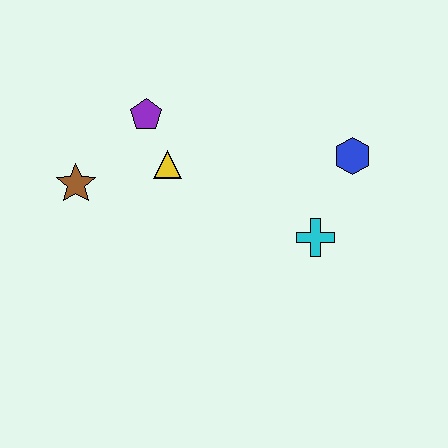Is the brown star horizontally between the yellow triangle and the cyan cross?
No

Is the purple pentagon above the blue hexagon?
Yes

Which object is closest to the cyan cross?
The blue hexagon is closest to the cyan cross.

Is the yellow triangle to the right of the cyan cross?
No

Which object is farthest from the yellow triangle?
The blue hexagon is farthest from the yellow triangle.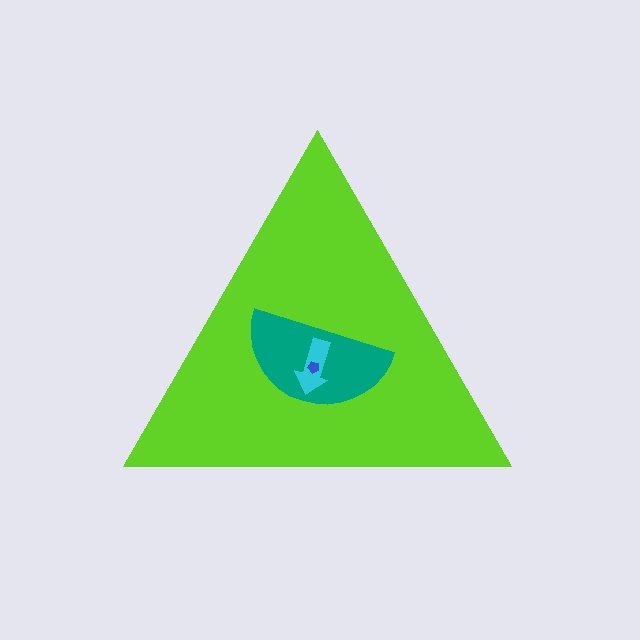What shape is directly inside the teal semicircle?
The cyan arrow.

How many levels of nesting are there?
4.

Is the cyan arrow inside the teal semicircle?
Yes.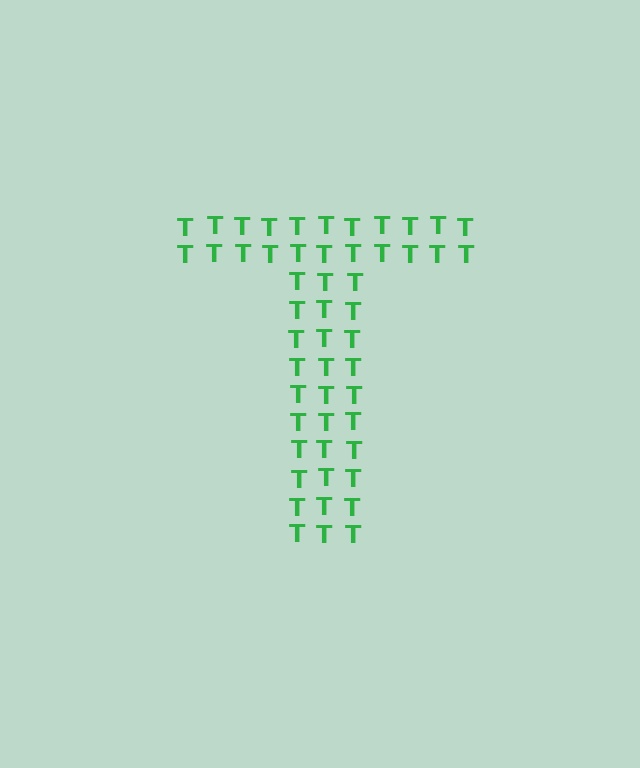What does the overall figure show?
The overall figure shows the letter T.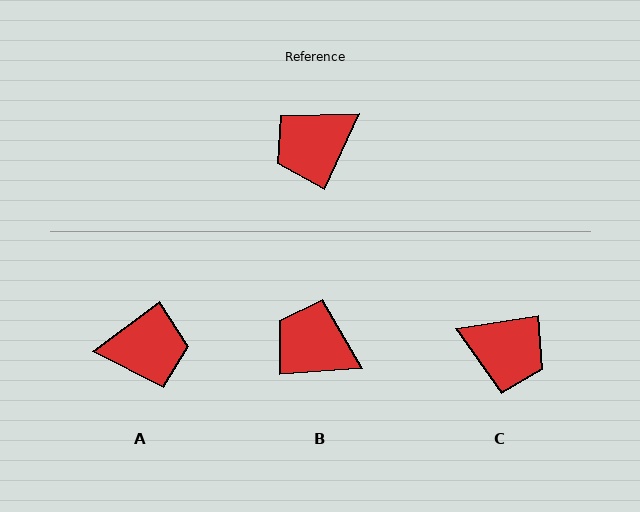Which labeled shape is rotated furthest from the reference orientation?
A, about 152 degrees away.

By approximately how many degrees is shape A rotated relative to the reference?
Approximately 152 degrees counter-clockwise.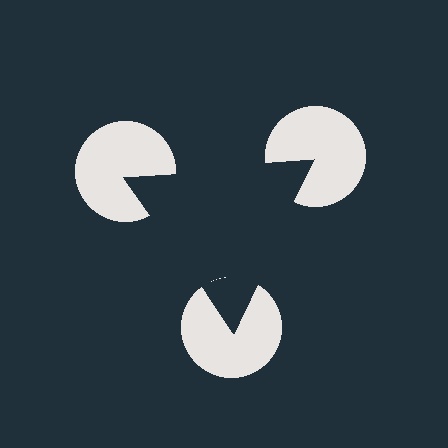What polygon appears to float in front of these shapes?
An illusory triangle — its edges are inferred from the aligned wedge cuts in the pac-man discs, not physically drawn.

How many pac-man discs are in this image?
There are 3 — one at each vertex of the illusory triangle.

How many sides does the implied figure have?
3 sides.